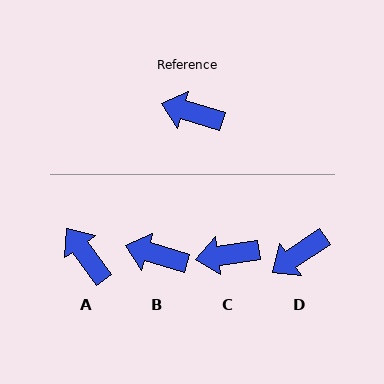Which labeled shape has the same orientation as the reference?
B.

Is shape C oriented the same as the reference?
No, it is off by about 25 degrees.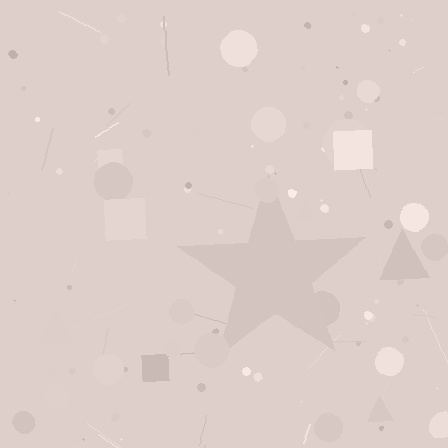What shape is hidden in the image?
A star is hidden in the image.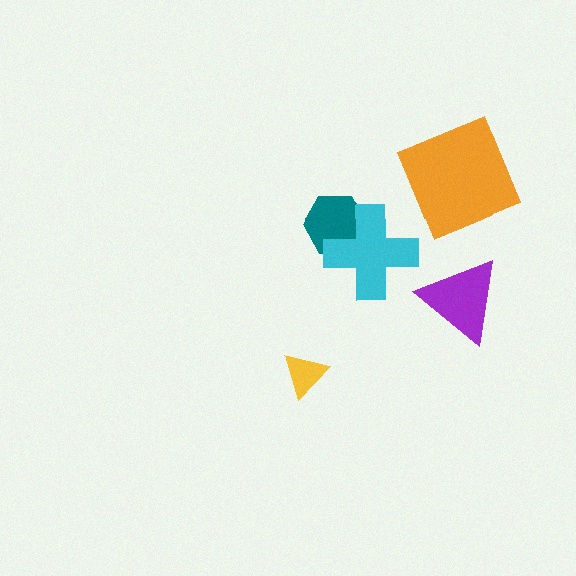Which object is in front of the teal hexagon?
The cyan cross is in front of the teal hexagon.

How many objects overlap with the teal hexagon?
1 object overlaps with the teal hexagon.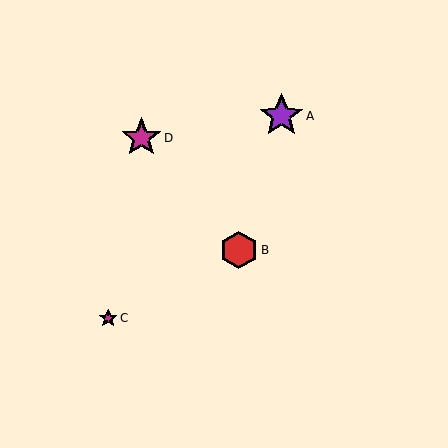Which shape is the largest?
The purple star (labeled A) is the largest.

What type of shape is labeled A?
Shape A is a purple star.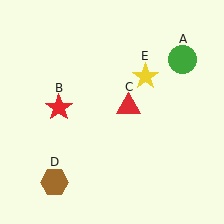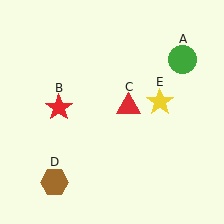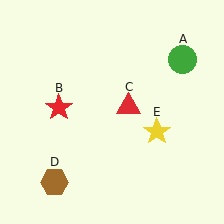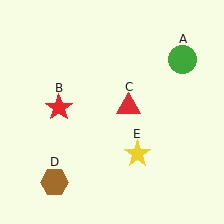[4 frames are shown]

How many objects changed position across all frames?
1 object changed position: yellow star (object E).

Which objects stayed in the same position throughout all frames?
Green circle (object A) and red star (object B) and red triangle (object C) and brown hexagon (object D) remained stationary.